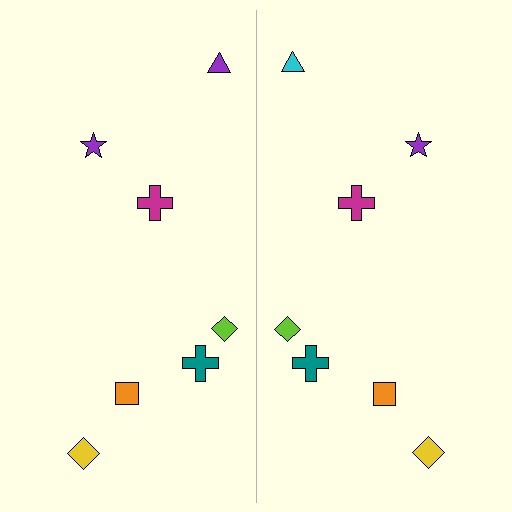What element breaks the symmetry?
The cyan triangle on the right side breaks the symmetry — its mirror counterpart is purple.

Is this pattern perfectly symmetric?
No, the pattern is not perfectly symmetric. The cyan triangle on the right side breaks the symmetry — its mirror counterpart is purple.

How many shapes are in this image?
There are 14 shapes in this image.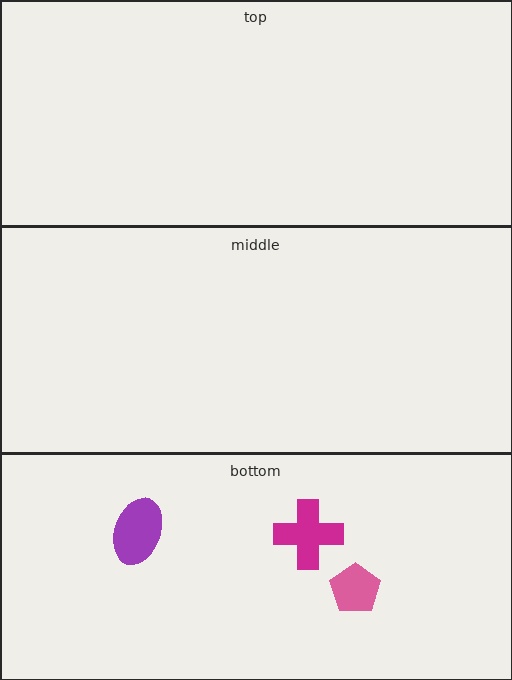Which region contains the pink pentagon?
The bottom region.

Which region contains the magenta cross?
The bottom region.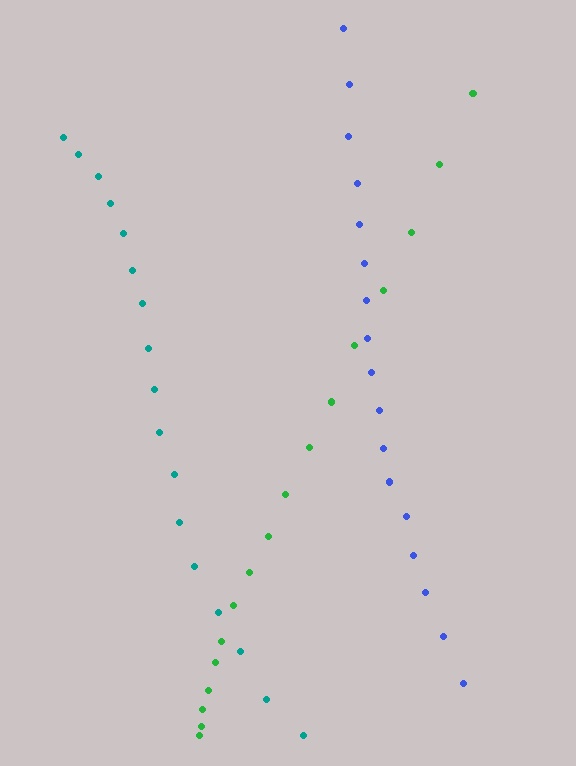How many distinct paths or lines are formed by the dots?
There are 3 distinct paths.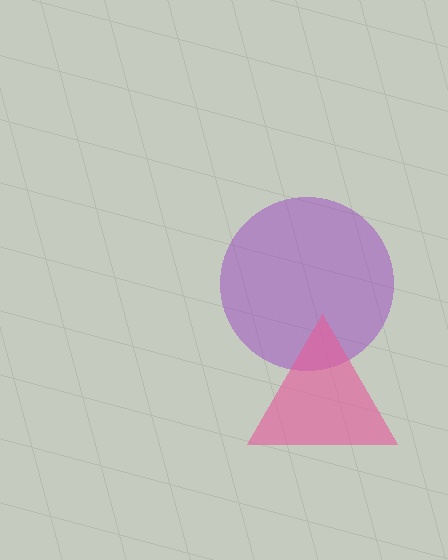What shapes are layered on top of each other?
The layered shapes are: a purple circle, a pink triangle.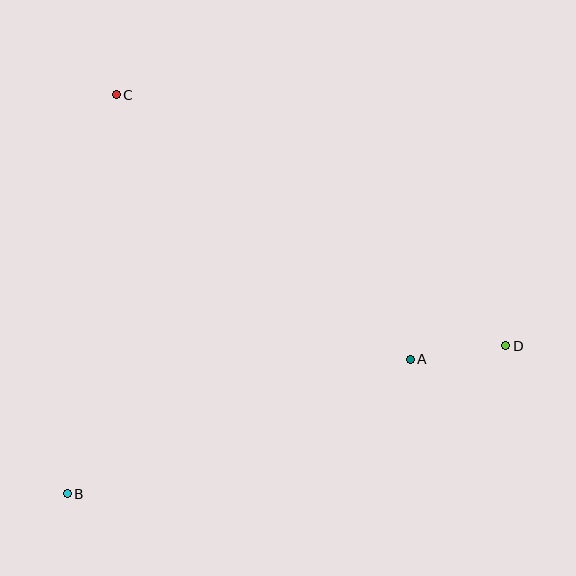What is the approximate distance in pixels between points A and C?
The distance between A and C is approximately 395 pixels.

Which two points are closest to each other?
Points A and D are closest to each other.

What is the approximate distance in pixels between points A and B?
The distance between A and B is approximately 368 pixels.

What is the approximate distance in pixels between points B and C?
The distance between B and C is approximately 402 pixels.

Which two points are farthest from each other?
Points C and D are farthest from each other.